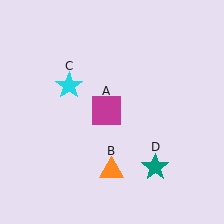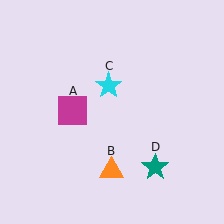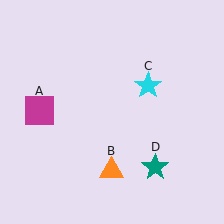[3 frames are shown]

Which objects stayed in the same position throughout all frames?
Orange triangle (object B) and teal star (object D) remained stationary.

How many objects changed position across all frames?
2 objects changed position: magenta square (object A), cyan star (object C).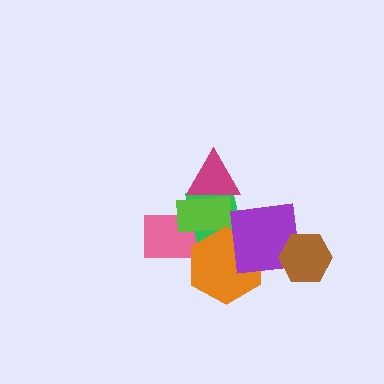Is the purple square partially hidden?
Yes, it is partially covered by another shape.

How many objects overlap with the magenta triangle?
2 objects overlap with the magenta triangle.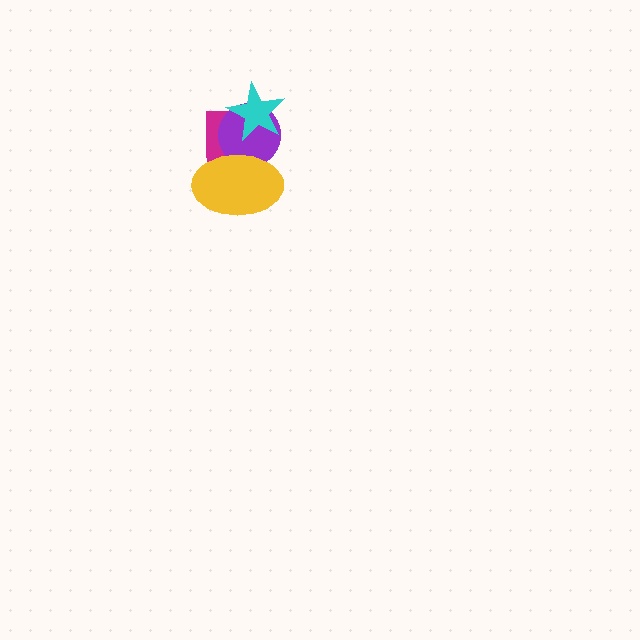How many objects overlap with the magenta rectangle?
3 objects overlap with the magenta rectangle.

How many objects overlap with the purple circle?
3 objects overlap with the purple circle.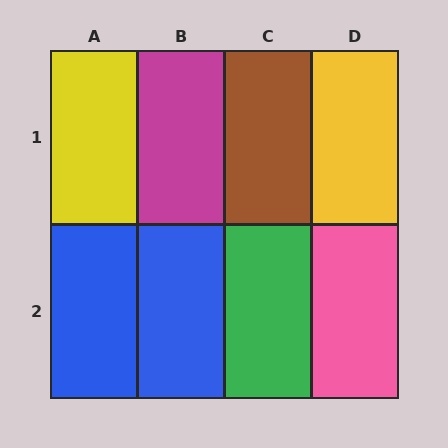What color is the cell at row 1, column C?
Brown.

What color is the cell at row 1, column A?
Yellow.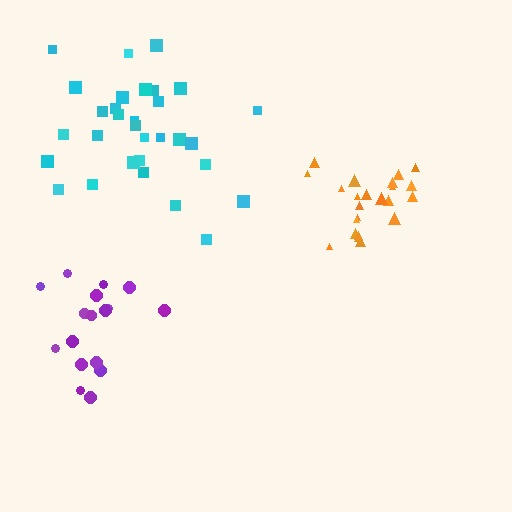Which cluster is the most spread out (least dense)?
Purple.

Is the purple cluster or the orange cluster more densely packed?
Orange.